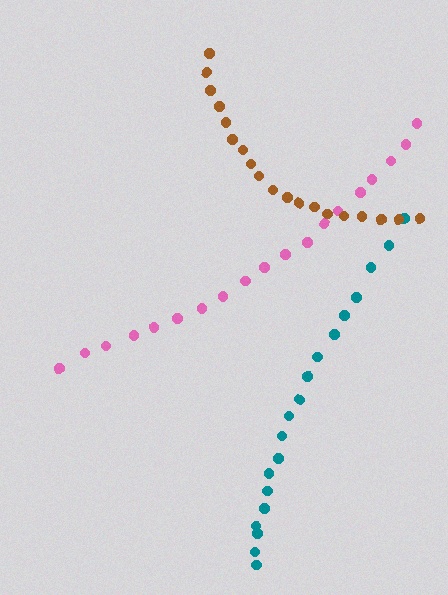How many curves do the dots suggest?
There are 3 distinct paths.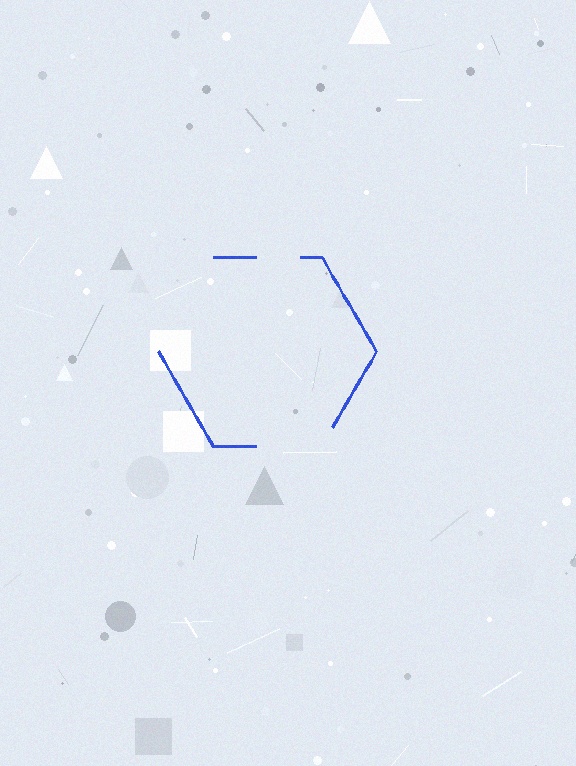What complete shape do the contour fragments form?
The contour fragments form a hexagon.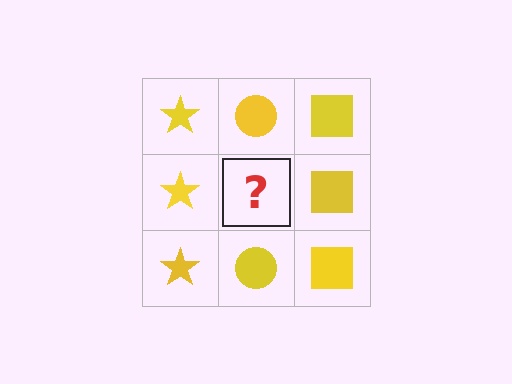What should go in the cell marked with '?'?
The missing cell should contain a yellow circle.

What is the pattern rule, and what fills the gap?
The rule is that each column has a consistent shape. The gap should be filled with a yellow circle.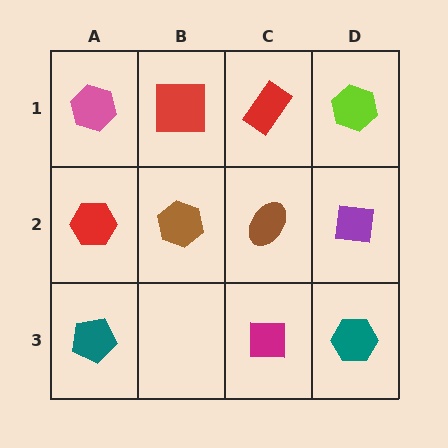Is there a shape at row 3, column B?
No, that cell is empty.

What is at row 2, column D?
A purple square.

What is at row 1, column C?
A red rectangle.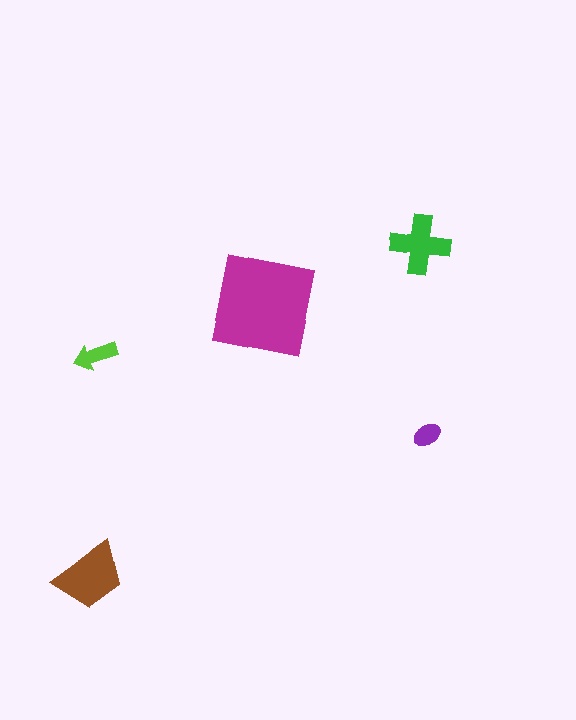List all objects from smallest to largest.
The purple ellipse, the lime arrow, the green cross, the brown trapezoid, the magenta square.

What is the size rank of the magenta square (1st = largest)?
1st.